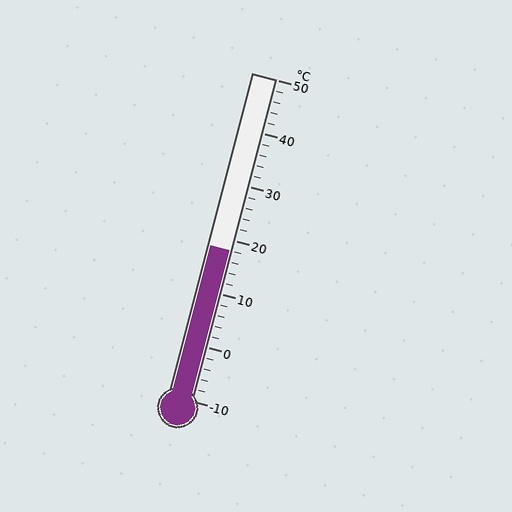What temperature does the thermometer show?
The thermometer shows approximately 18°C.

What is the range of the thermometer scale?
The thermometer scale ranges from -10°C to 50°C.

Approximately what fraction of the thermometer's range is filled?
The thermometer is filled to approximately 45% of its range.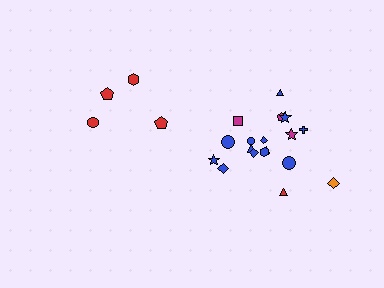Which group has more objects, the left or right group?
The right group.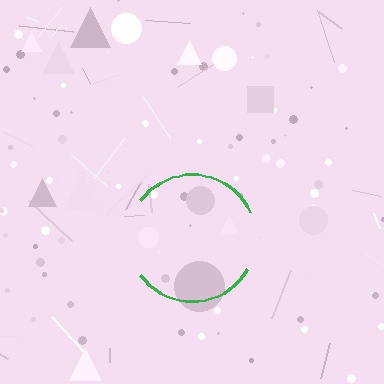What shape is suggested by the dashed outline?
The dashed outline suggests a circle.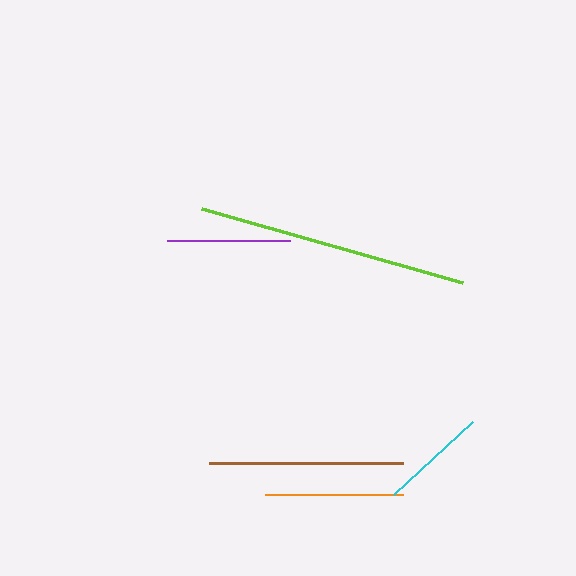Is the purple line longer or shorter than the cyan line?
The purple line is longer than the cyan line.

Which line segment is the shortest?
The cyan line is the shortest at approximately 108 pixels.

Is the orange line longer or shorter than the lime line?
The lime line is longer than the orange line.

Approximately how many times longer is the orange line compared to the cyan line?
The orange line is approximately 1.3 times the length of the cyan line.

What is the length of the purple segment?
The purple segment is approximately 122 pixels long.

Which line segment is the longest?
The lime line is the longest at approximately 271 pixels.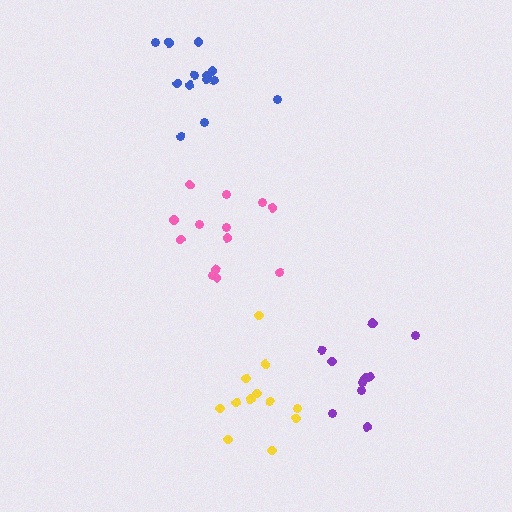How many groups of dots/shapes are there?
There are 4 groups.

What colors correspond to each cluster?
The clusters are colored: purple, blue, pink, yellow.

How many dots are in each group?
Group 1: 11 dots, Group 2: 13 dots, Group 3: 13 dots, Group 4: 12 dots (49 total).